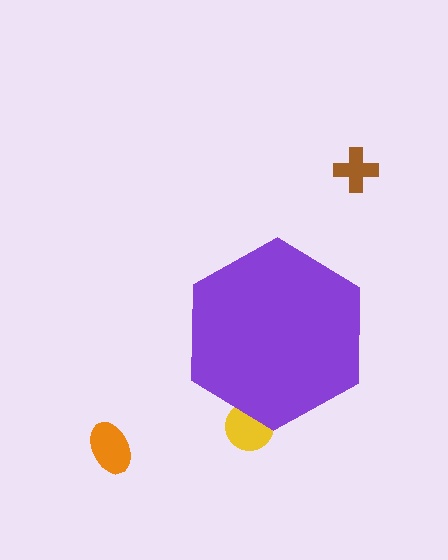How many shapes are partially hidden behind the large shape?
1 shape is partially hidden.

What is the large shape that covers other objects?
A purple hexagon.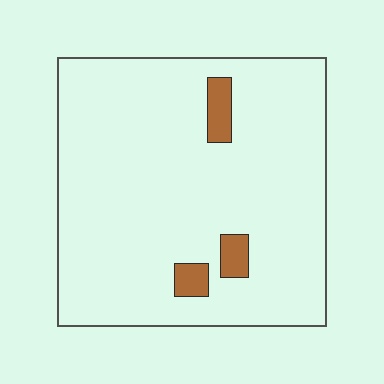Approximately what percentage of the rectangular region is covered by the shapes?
Approximately 5%.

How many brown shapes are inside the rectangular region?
3.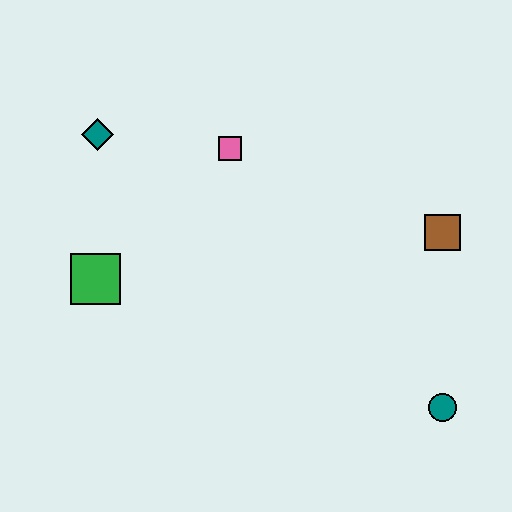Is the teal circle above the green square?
No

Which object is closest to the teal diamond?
The pink square is closest to the teal diamond.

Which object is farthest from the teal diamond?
The teal circle is farthest from the teal diamond.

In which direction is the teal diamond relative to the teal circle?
The teal diamond is to the left of the teal circle.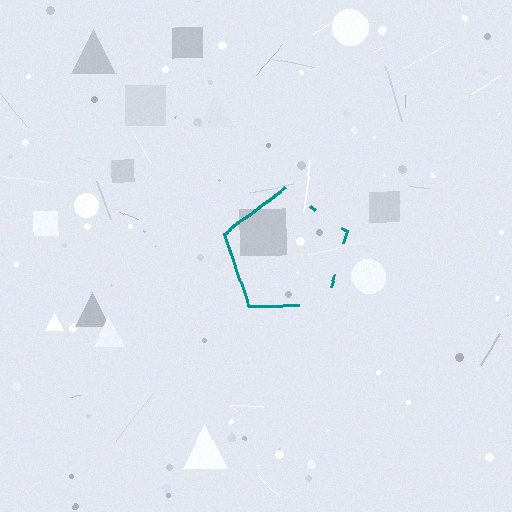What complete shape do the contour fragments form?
The contour fragments form a pentagon.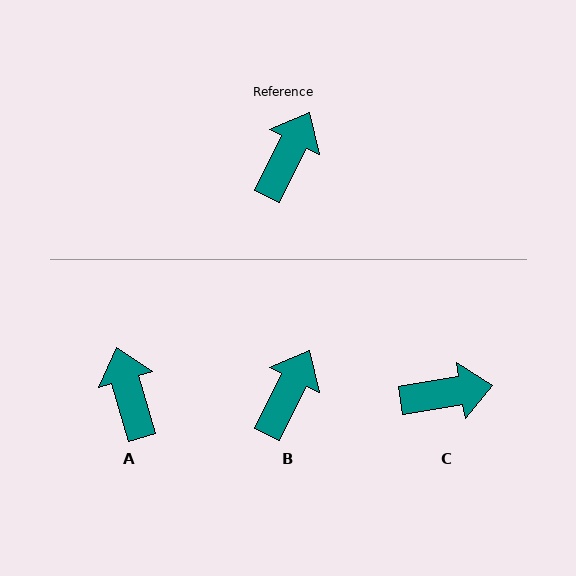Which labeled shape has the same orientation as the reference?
B.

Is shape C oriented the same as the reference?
No, it is off by about 54 degrees.